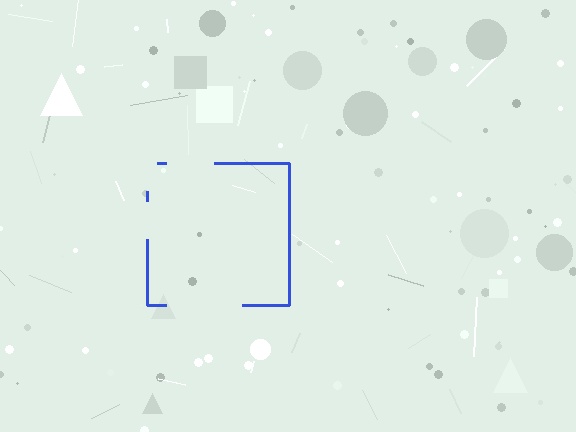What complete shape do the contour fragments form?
The contour fragments form a square.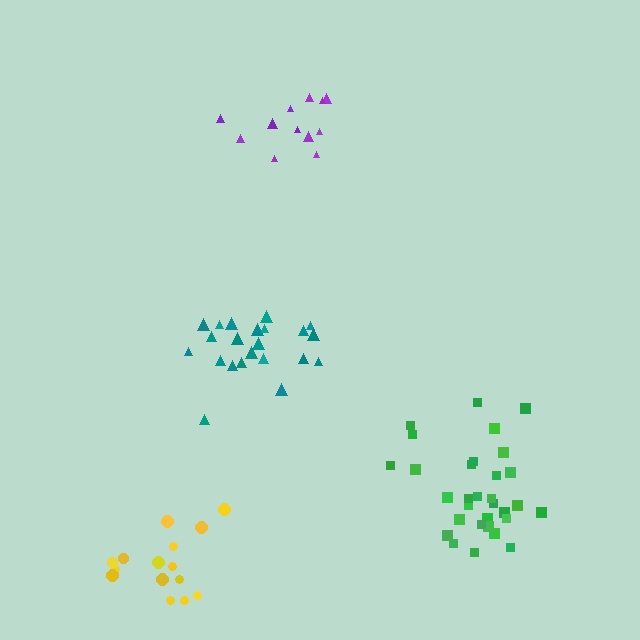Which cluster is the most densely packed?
Green.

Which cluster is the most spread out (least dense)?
Teal.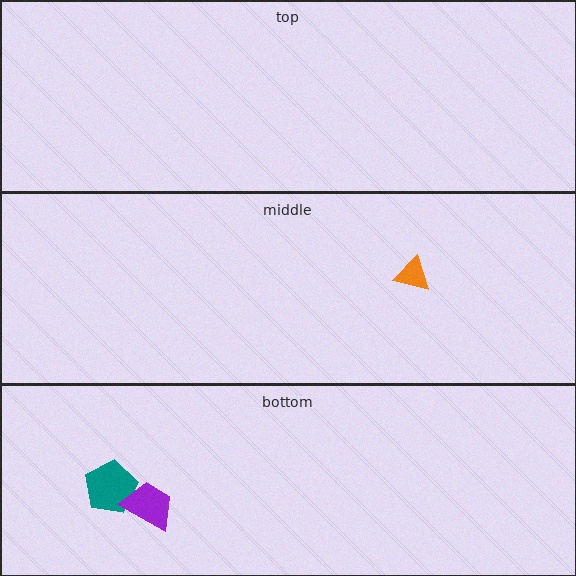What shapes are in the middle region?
The orange triangle.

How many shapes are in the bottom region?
2.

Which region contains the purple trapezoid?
The bottom region.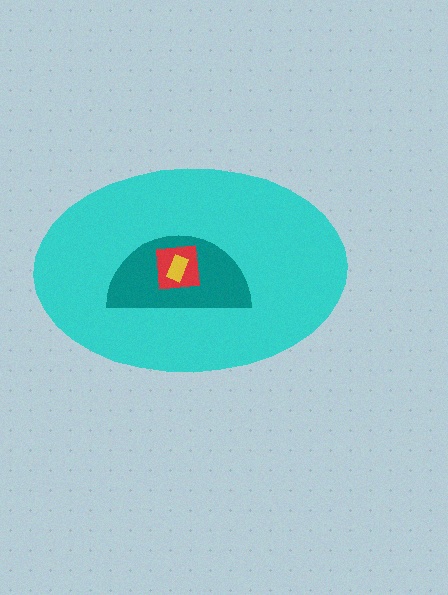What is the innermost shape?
The yellow rectangle.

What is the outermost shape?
The cyan ellipse.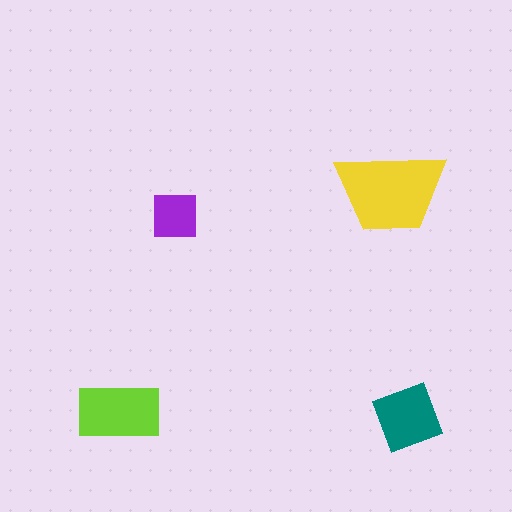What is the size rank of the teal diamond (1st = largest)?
3rd.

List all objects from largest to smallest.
The yellow trapezoid, the lime rectangle, the teal diamond, the purple square.